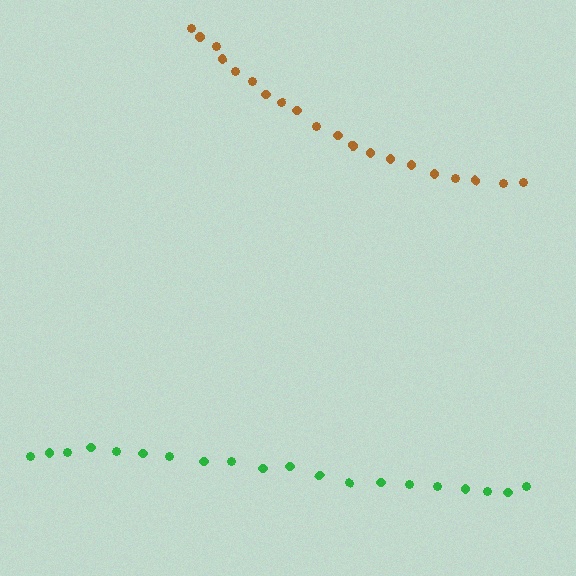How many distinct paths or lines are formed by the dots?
There are 2 distinct paths.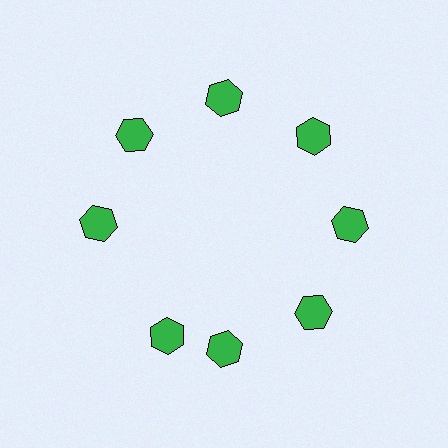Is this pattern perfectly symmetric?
No. The 8 green hexagons are arranged in a ring, but one element near the 8 o'clock position is rotated out of alignment along the ring, breaking the 8-fold rotational symmetry.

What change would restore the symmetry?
The symmetry would be restored by rotating it back into even spacing with its neighbors so that all 8 hexagons sit at equal angles and equal distance from the center.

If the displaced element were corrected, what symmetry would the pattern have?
It would have 8-fold rotational symmetry — the pattern would map onto itself every 45 degrees.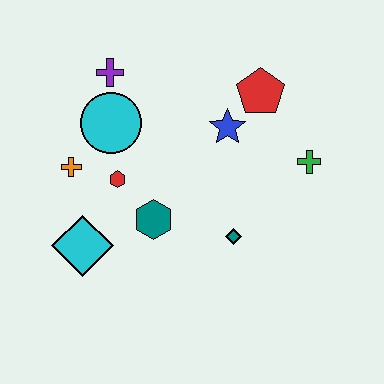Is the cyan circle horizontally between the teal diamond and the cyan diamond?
Yes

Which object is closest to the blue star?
The red pentagon is closest to the blue star.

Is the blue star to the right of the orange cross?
Yes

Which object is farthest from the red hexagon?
The green cross is farthest from the red hexagon.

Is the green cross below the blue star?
Yes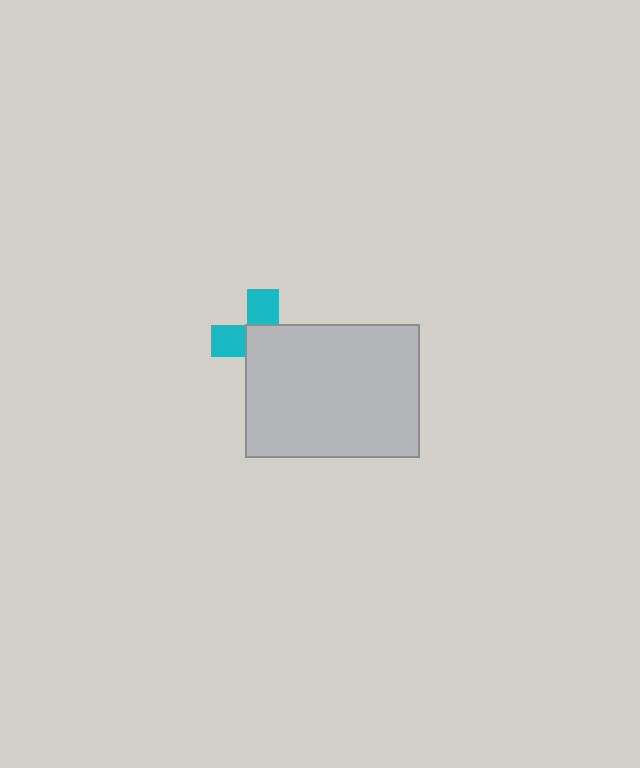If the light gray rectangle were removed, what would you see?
You would see the complete cyan cross.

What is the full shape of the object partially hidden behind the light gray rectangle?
The partially hidden object is a cyan cross.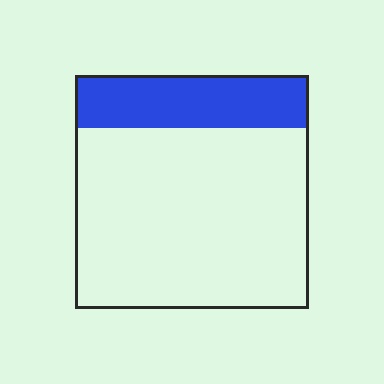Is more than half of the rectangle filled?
No.